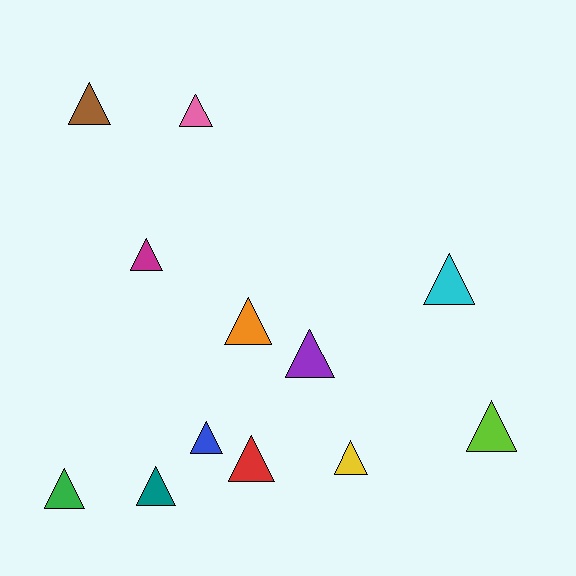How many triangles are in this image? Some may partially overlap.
There are 12 triangles.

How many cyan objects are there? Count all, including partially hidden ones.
There is 1 cyan object.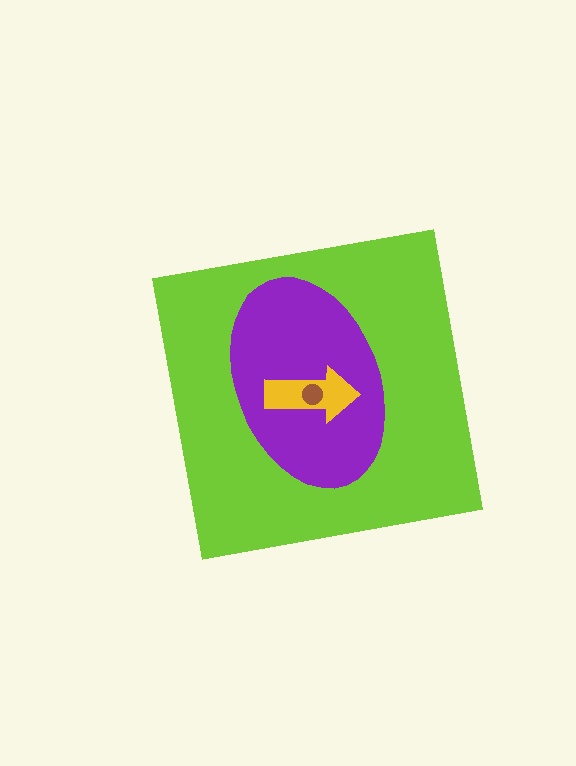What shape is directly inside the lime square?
The purple ellipse.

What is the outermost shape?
The lime square.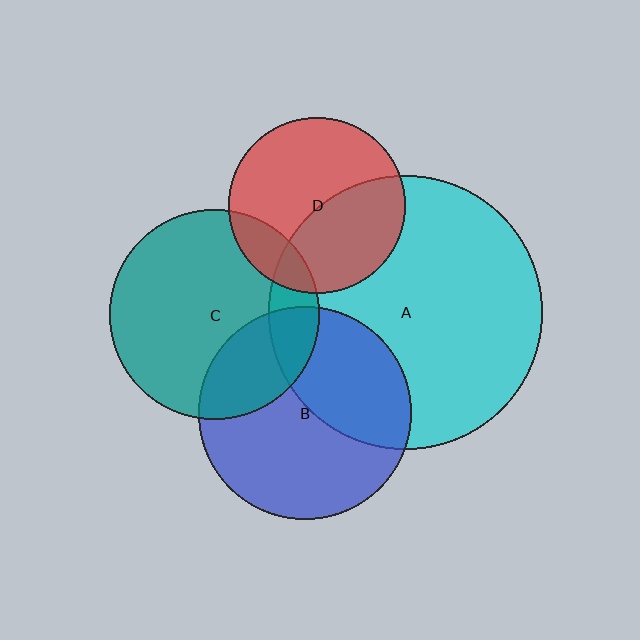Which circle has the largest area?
Circle A (cyan).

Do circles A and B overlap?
Yes.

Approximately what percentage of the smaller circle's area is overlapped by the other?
Approximately 40%.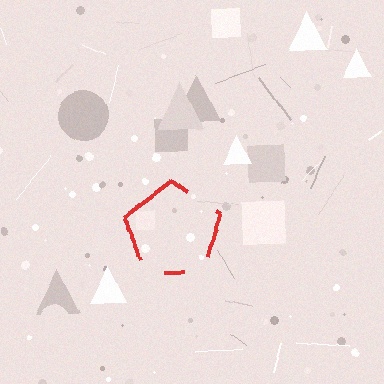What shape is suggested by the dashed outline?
The dashed outline suggests a pentagon.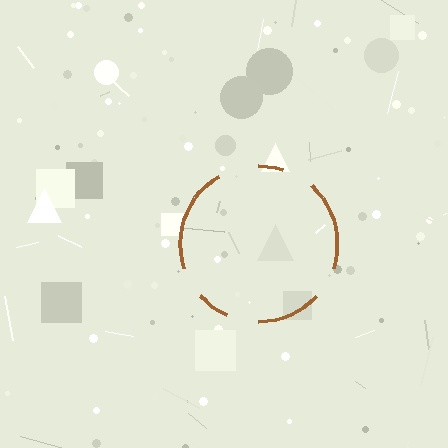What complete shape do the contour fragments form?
The contour fragments form a circle.